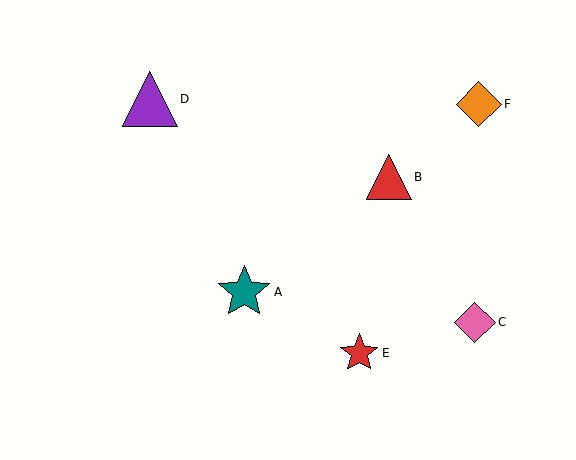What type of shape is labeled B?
Shape B is a red triangle.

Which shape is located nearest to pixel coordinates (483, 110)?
The orange diamond (labeled F) at (479, 104) is nearest to that location.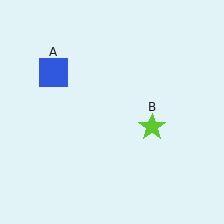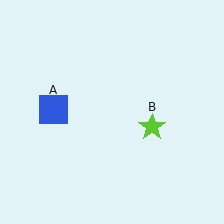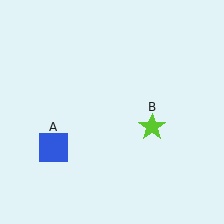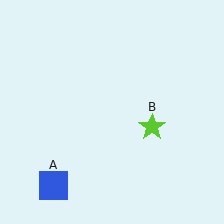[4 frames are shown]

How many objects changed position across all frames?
1 object changed position: blue square (object A).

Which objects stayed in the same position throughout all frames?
Lime star (object B) remained stationary.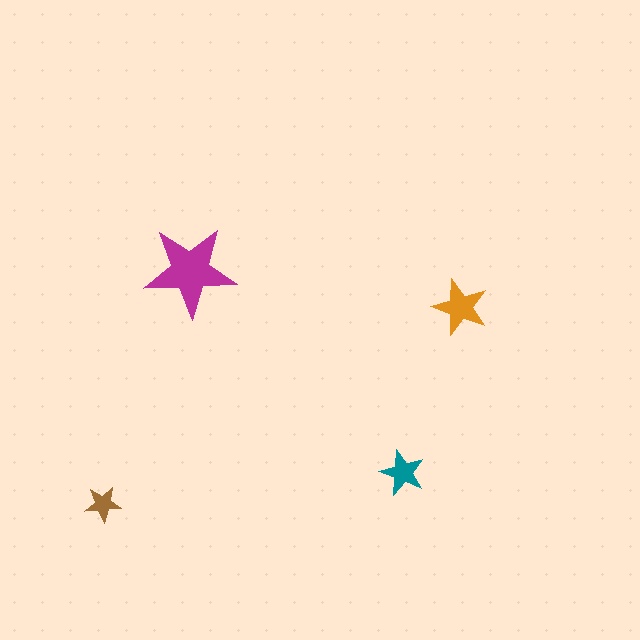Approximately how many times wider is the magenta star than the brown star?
About 2.5 times wider.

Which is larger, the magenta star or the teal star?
The magenta one.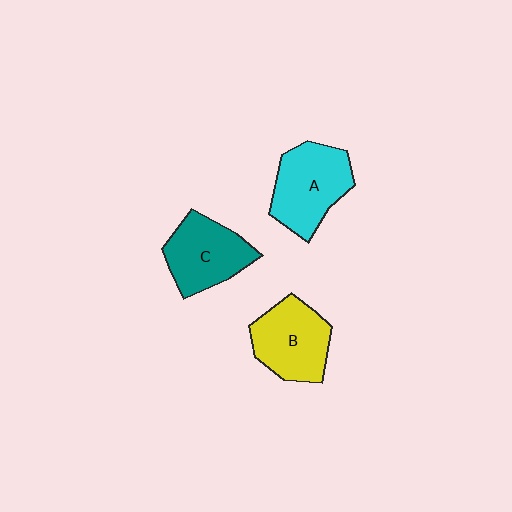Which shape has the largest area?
Shape A (cyan).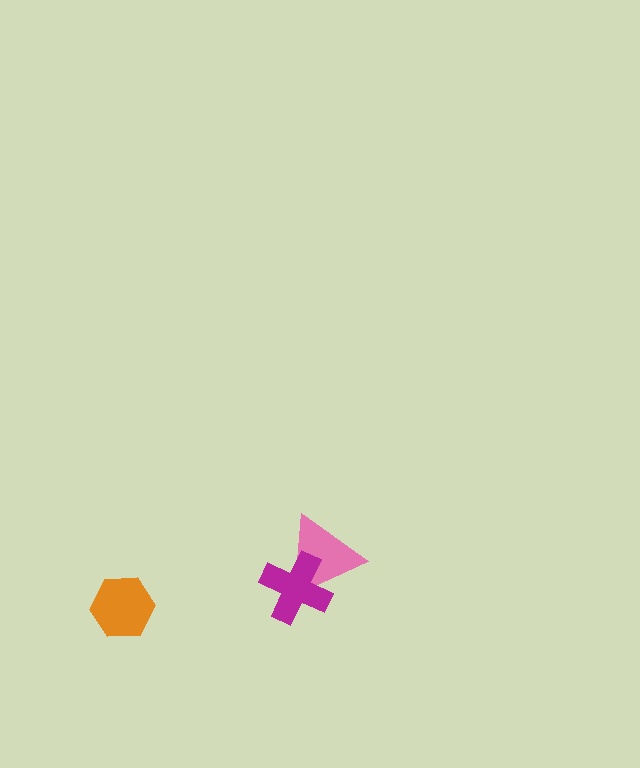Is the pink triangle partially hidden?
Yes, it is partially covered by another shape.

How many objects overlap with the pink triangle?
1 object overlaps with the pink triangle.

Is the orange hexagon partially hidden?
No, no other shape covers it.